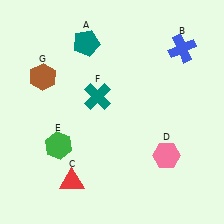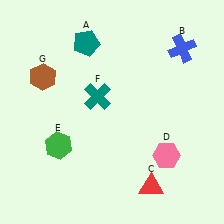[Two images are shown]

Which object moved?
The red triangle (C) moved right.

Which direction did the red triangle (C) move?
The red triangle (C) moved right.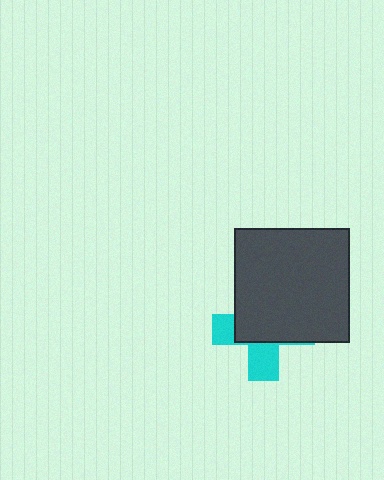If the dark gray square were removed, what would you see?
You would see the complete cyan cross.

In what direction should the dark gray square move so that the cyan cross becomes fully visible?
The dark gray square should move up. That is the shortest direction to clear the overlap and leave the cyan cross fully visible.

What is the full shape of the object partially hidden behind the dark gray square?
The partially hidden object is a cyan cross.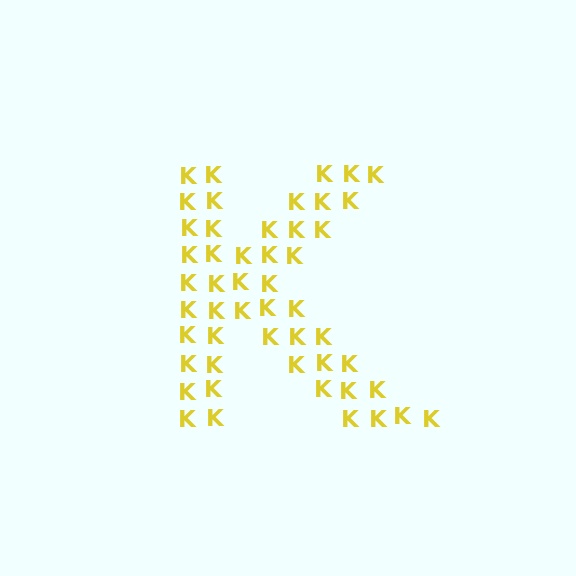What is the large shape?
The large shape is the letter K.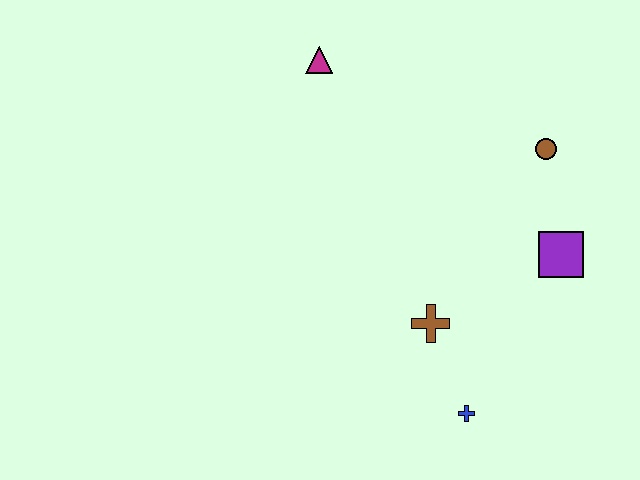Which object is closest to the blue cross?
The brown cross is closest to the blue cross.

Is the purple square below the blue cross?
No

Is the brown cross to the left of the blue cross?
Yes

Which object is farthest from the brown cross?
The magenta triangle is farthest from the brown cross.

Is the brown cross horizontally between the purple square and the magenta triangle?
Yes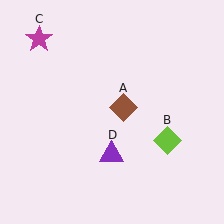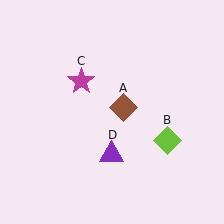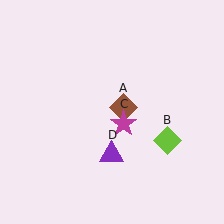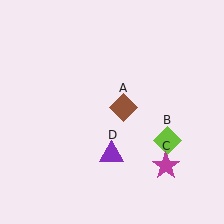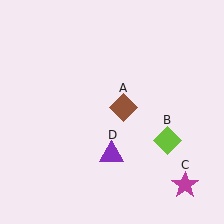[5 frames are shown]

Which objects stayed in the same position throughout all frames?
Brown diamond (object A) and lime diamond (object B) and purple triangle (object D) remained stationary.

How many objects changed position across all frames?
1 object changed position: magenta star (object C).